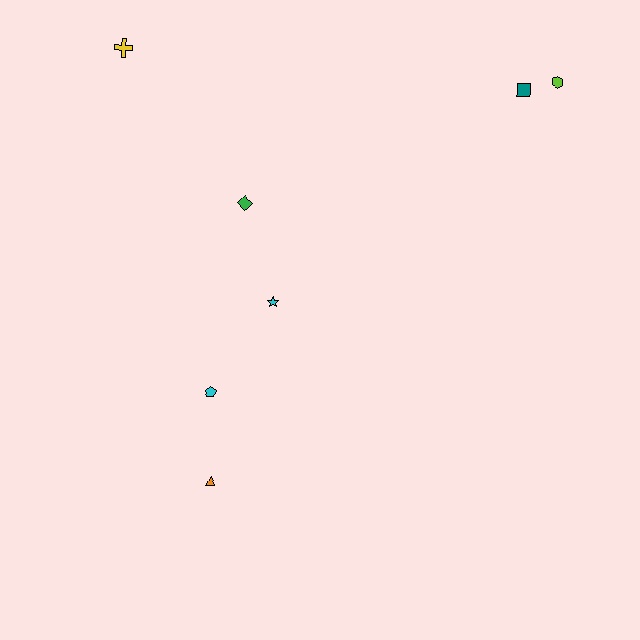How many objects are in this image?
There are 7 objects.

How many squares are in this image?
There is 1 square.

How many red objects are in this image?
There are no red objects.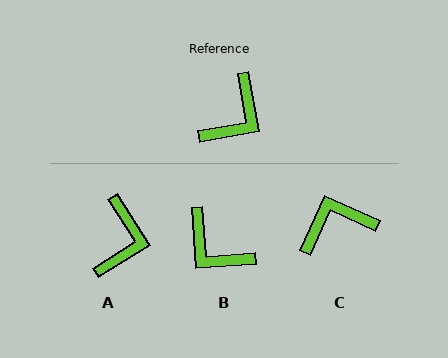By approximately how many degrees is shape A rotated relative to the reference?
Approximately 23 degrees counter-clockwise.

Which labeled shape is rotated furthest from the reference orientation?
C, about 146 degrees away.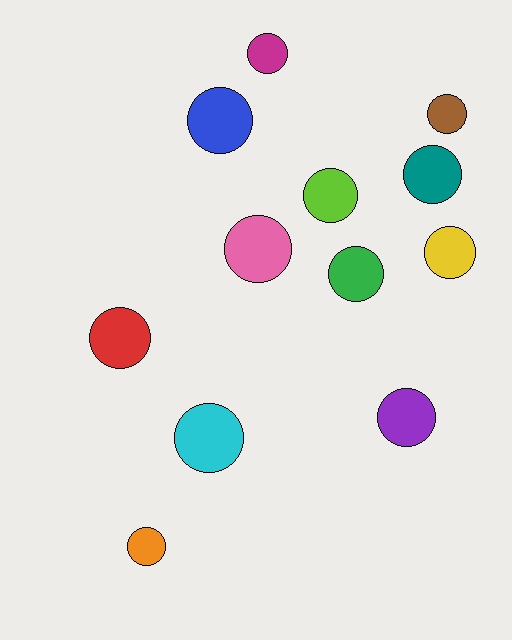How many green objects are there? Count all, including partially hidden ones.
There is 1 green object.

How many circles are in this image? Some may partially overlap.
There are 12 circles.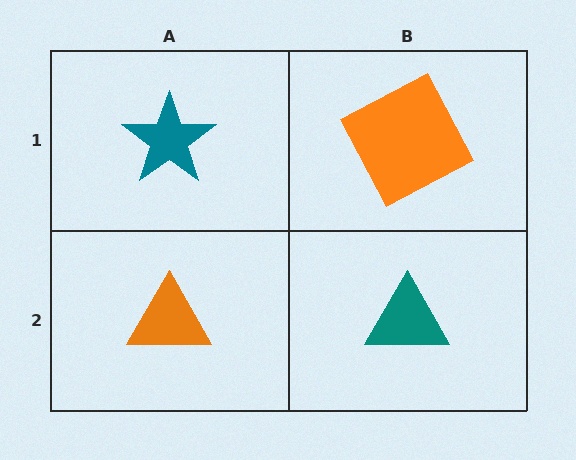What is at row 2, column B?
A teal triangle.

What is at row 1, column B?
An orange square.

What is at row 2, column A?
An orange triangle.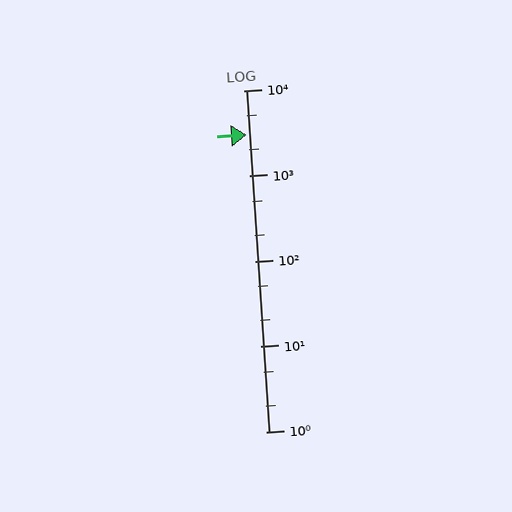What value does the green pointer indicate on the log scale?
The pointer indicates approximately 3000.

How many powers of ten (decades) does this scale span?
The scale spans 4 decades, from 1 to 10000.